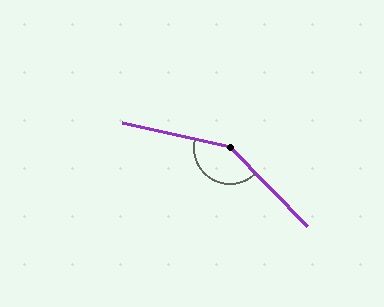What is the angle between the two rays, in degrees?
Approximately 147 degrees.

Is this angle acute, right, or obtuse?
It is obtuse.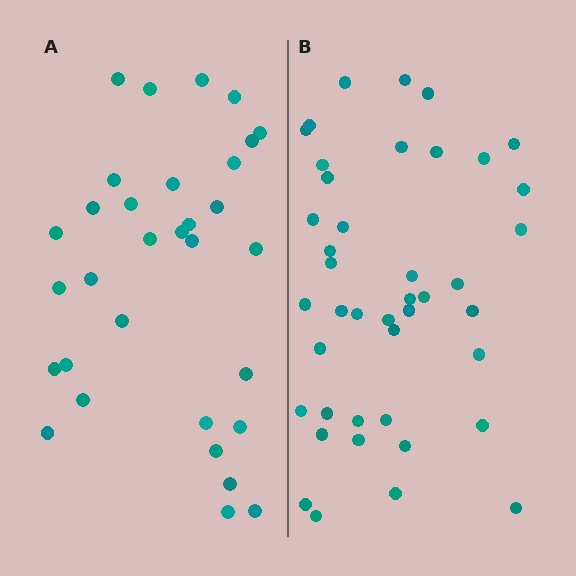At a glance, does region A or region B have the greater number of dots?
Region B (the right region) has more dots.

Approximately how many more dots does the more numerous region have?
Region B has roughly 10 or so more dots than region A.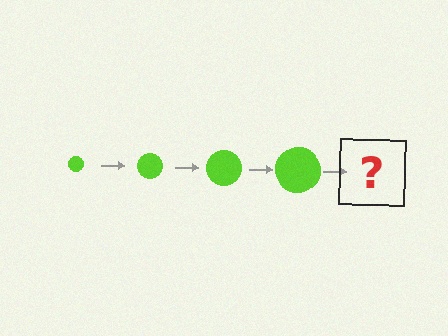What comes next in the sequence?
The next element should be a lime circle, larger than the previous one.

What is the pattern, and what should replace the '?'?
The pattern is that the circle gets progressively larger each step. The '?' should be a lime circle, larger than the previous one.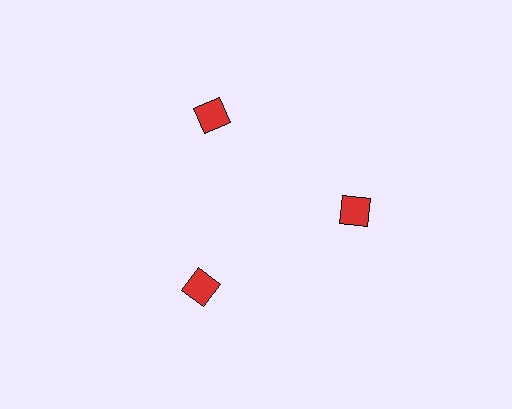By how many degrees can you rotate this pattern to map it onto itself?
The pattern maps onto itself every 120 degrees of rotation.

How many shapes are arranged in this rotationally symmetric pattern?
There are 3 shapes, arranged in 3 groups of 1.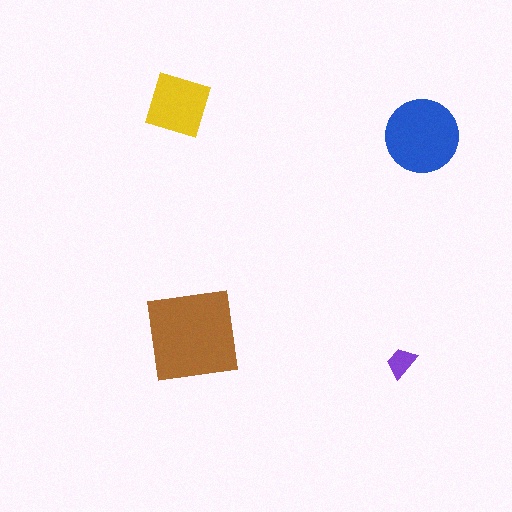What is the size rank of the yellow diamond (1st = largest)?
3rd.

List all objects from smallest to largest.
The purple trapezoid, the yellow diamond, the blue circle, the brown square.